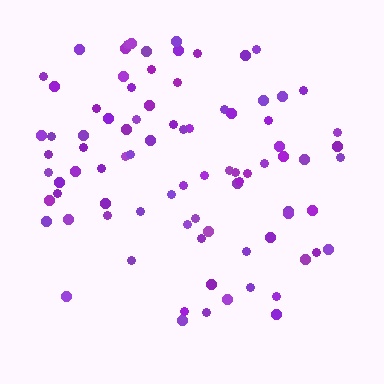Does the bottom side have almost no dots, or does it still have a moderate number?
Still a moderate number, just noticeably fewer than the top.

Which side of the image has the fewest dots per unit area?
The bottom.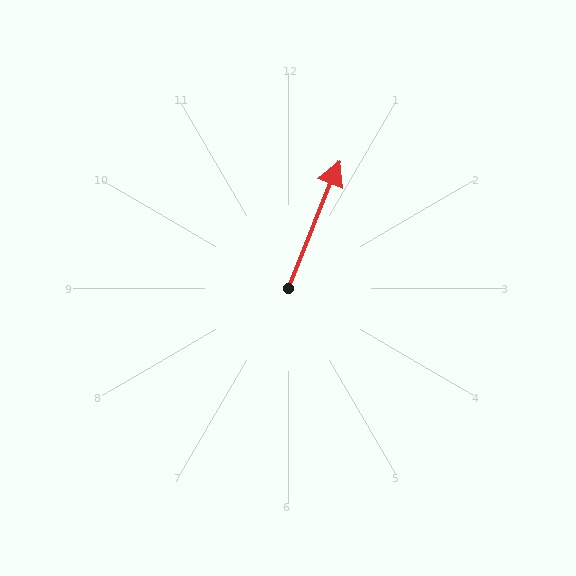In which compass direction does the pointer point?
North.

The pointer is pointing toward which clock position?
Roughly 1 o'clock.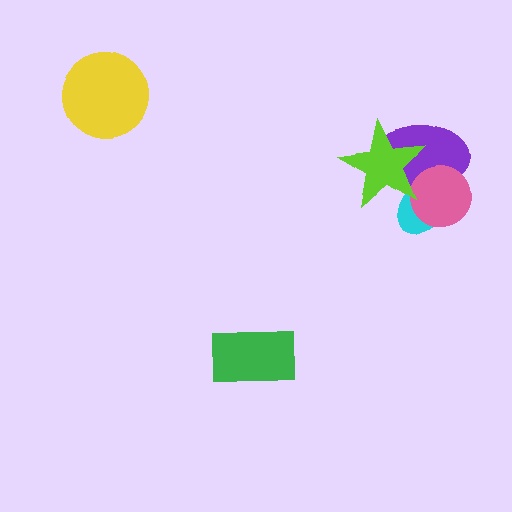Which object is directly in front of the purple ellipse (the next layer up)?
The pink circle is directly in front of the purple ellipse.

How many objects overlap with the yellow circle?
0 objects overlap with the yellow circle.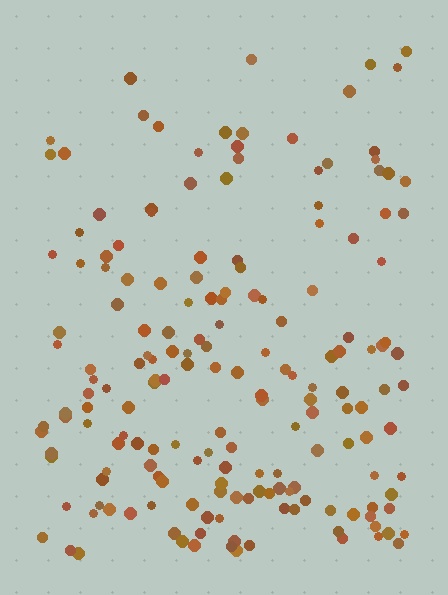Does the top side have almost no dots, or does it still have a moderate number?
Still a moderate number, just noticeably fewer than the bottom.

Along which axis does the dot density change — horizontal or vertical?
Vertical.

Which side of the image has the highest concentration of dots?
The bottom.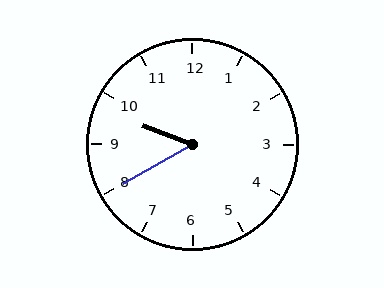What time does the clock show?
9:40.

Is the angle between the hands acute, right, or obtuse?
It is acute.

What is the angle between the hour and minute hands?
Approximately 50 degrees.